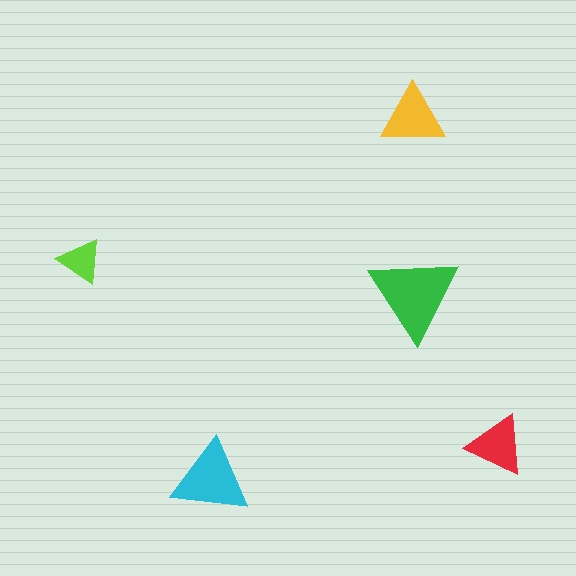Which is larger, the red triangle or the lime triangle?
The red one.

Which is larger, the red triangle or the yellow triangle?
The yellow one.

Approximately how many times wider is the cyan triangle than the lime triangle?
About 1.5 times wider.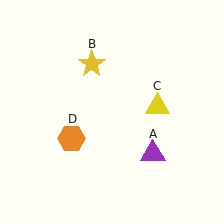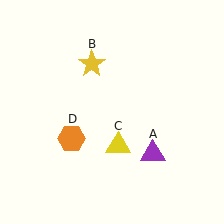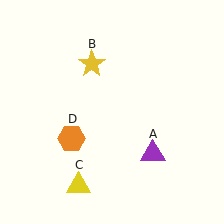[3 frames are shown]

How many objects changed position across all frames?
1 object changed position: yellow triangle (object C).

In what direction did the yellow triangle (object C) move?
The yellow triangle (object C) moved down and to the left.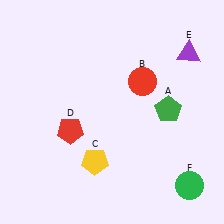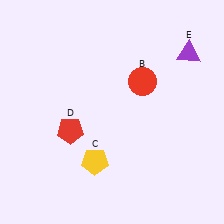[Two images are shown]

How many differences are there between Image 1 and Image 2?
There are 2 differences between the two images.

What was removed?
The green circle (F), the green pentagon (A) were removed in Image 2.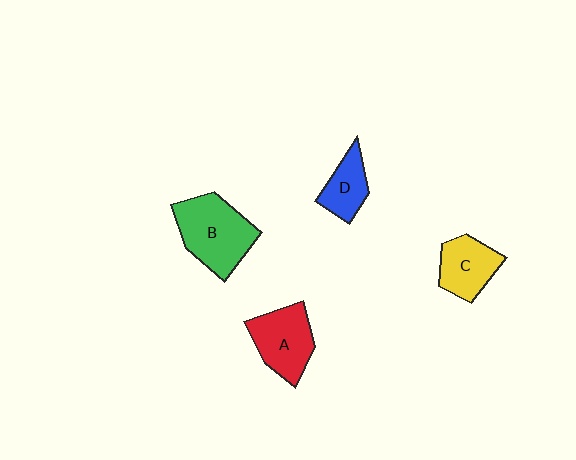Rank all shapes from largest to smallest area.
From largest to smallest: B (green), A (red), C (yellow), D (blue).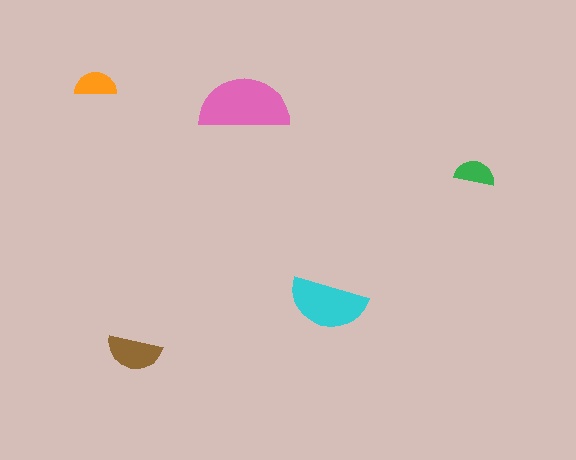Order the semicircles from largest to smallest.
the pink one, the cyan one, the brown one, the orange one, the green one.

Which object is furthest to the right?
The green semicircle is rightmost.